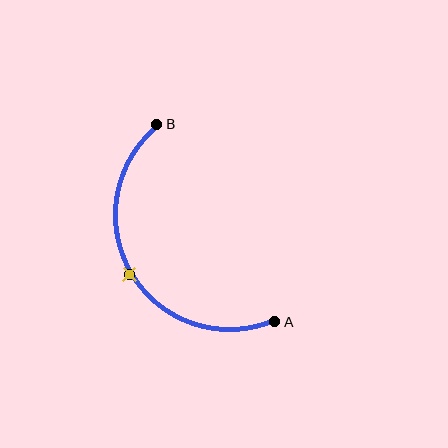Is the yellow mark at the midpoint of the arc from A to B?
Yes. The yellow mark lies on the arc at equal arc-length from both A and B — it is the arc midpoint.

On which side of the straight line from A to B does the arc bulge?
The arc bulges to the left of the straight line connecting A and B.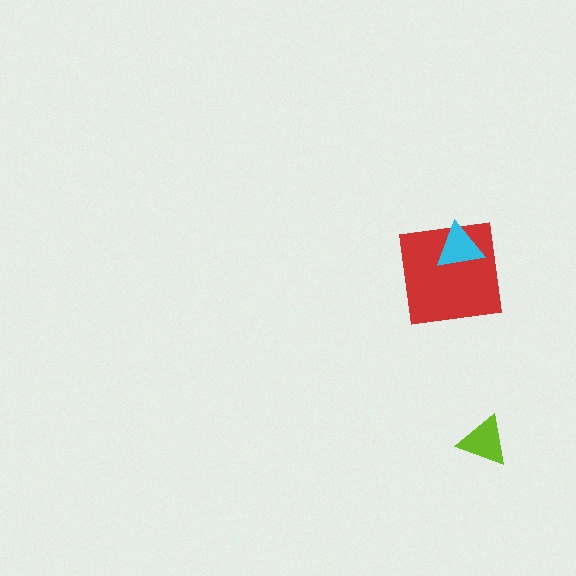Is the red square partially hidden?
Yes, it is partially covered by another shape.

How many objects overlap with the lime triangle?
0 objects overlap with the lime triangle.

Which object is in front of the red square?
The cyan triangle is in front of the red square.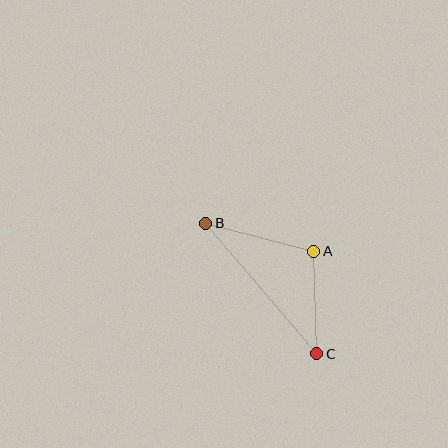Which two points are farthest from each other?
Points B and C are farthest from each other.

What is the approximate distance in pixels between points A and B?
The distance between A and B is approximately 112 pixels.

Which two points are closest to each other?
Points A and C are closest to each other.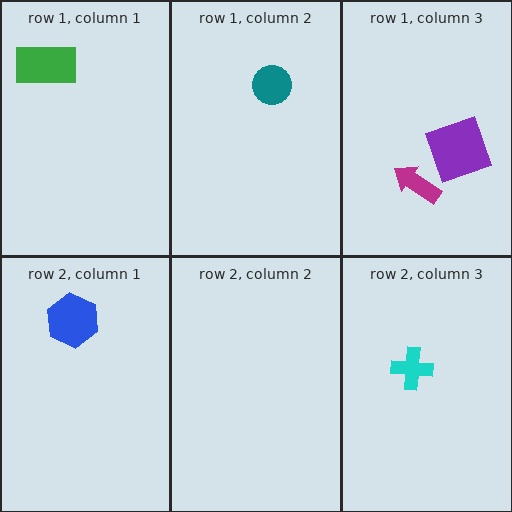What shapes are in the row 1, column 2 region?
The teal circle.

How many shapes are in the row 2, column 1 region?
1.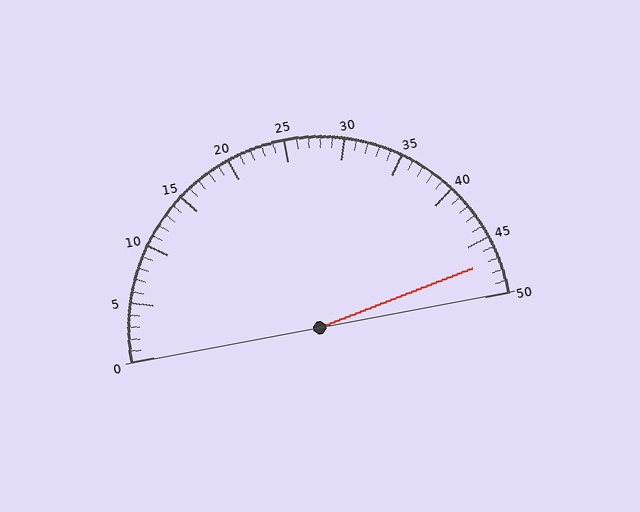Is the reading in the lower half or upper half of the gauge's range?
The reading is in the upper half of the range (0 to 50).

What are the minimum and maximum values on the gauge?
The gauge ranges from 0 to 50.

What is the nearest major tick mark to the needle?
The nearest major tick mark is 45.